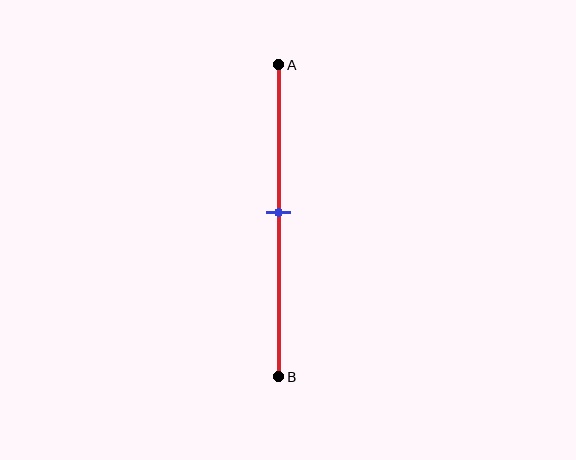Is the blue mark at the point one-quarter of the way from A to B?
No, the mark is at about 45% from A, not at the 25% one-quarter point.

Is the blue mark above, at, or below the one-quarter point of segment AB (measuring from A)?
The blue mark is below the one-quarter point of segment AB.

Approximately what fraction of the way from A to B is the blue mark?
The blue mark is approximately 45% of the way from A to B.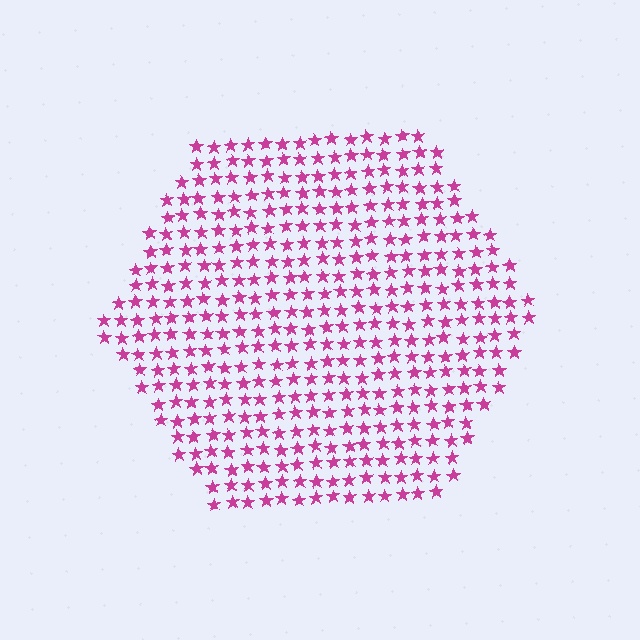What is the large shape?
The large shape is a hexagon.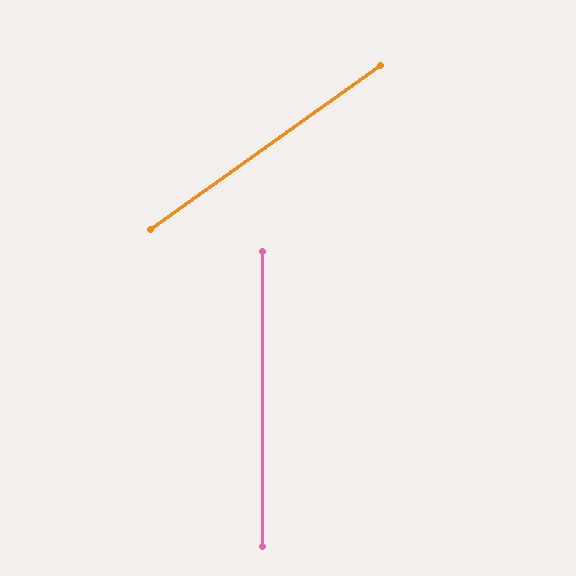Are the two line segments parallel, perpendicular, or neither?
Neither parallel nor perpendicular — they differ by about 54°.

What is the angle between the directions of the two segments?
Approximately 54 degrees.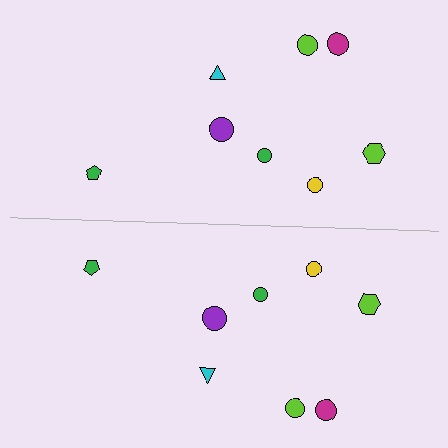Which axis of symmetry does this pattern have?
The pattern has a horizontal axis of symmetry running through the center of the image.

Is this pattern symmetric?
Yes, this pattern has bilateral (reflection) symmetry.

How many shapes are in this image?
There are 16 shapes in this image.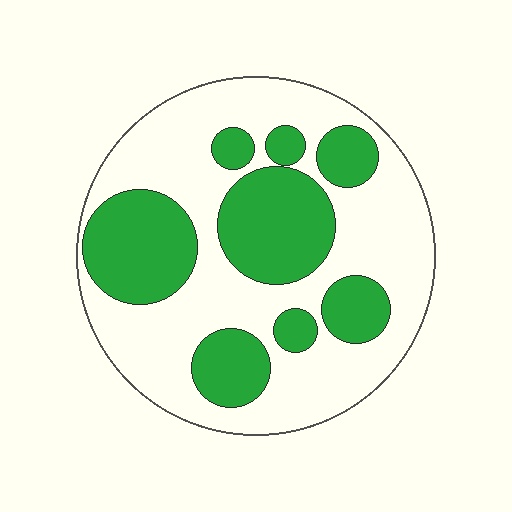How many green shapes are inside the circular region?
8.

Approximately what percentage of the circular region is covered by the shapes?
Approximately 35%.